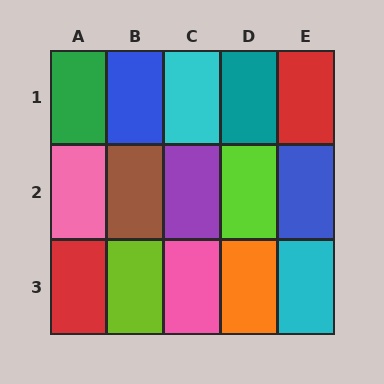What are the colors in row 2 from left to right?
Pink, brown, purple, lime, blue.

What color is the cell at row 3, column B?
Lime.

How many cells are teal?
1 cell is teal.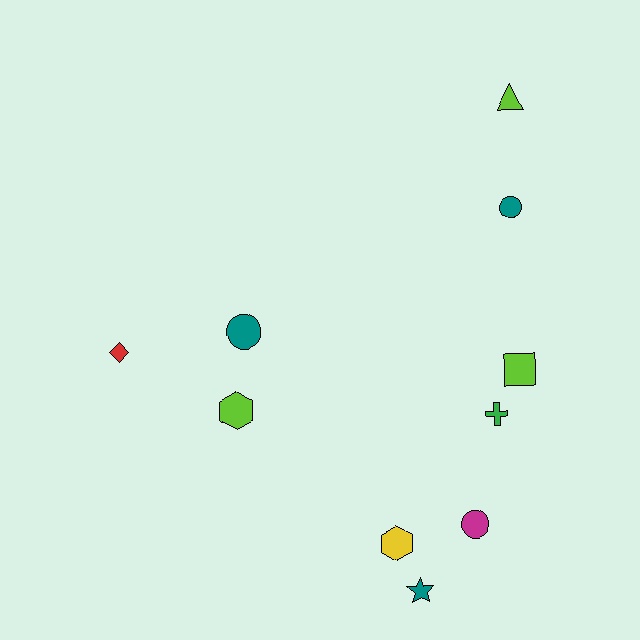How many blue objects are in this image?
There are no blue objects.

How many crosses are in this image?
There is 1 cross.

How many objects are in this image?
There are 10 objects.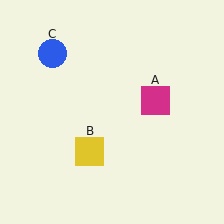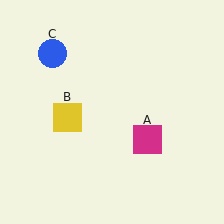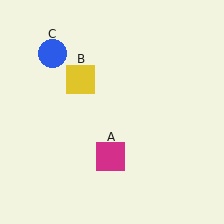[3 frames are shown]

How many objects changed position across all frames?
2 objects changed position: magenta square (object A), yellow square (object B).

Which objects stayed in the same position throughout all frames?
Blue circle (object C) remained stationary.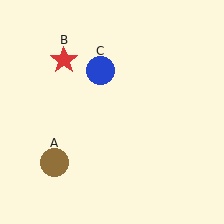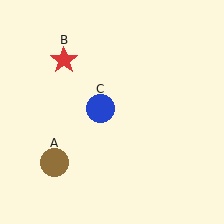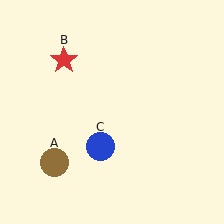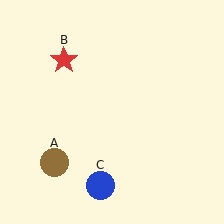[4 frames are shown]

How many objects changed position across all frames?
1 object changed position: blue circle (object C).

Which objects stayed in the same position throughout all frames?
Brown circle (object A) and red star (object B) remained stationary.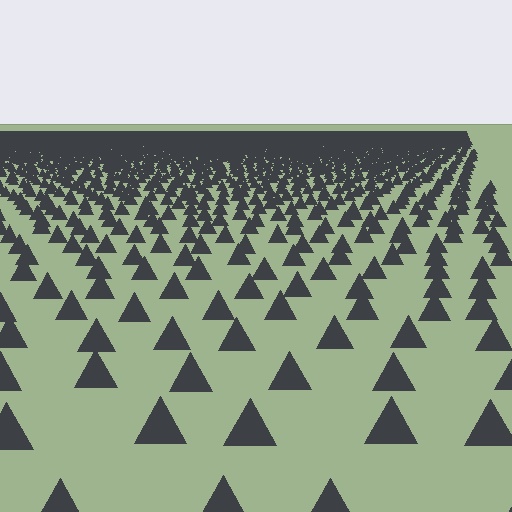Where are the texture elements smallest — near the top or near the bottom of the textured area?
Near the top.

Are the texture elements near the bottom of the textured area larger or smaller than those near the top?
Larger. Near the bottom, elements are closer to the viewer and appear at a bigger on-screen size.